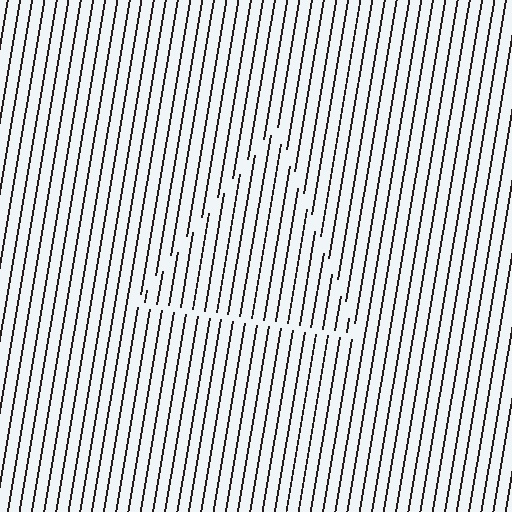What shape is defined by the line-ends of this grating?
An illusory triangle. The interior of the shape contains the same grating, shifted by half a period — the contour is defined by the phase discontinuity where line-ends from the inner and outer gratings abut.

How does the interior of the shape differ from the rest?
The interior of the shape contains the same grating, shifted by half a period — the contour is defined by the phase discontinuity where line-ends from the inner and outer gratings abut.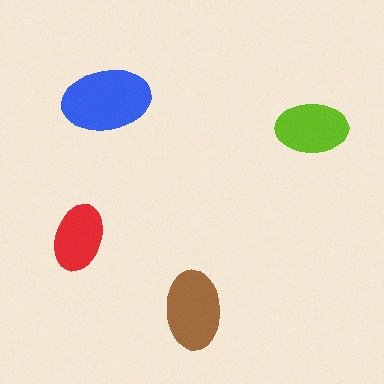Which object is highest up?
The blue ellipse is topmost.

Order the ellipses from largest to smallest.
the blue one, the brown one, the lime one, the red one.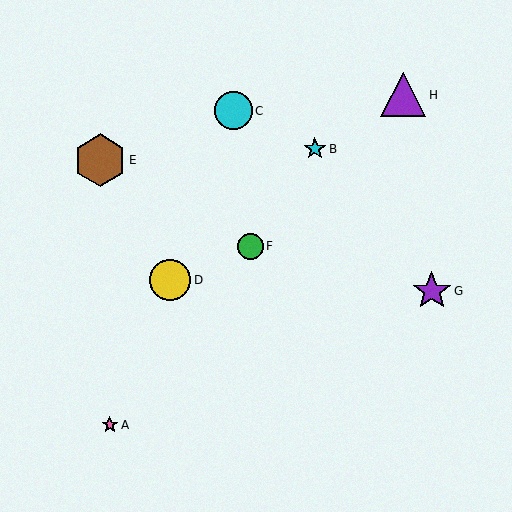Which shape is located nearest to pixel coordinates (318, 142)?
The cyan star (labeled B) at (315, 149) is nearest to that location.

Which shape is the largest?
The brown hexagon (labeled E) is the largest.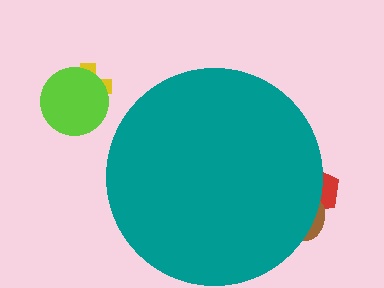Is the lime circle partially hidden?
No, the lime circle is fully visible.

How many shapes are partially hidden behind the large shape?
2 shapes are partially hidden.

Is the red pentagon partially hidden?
Yes, the red pentagon is partially hidden behind the teal circle.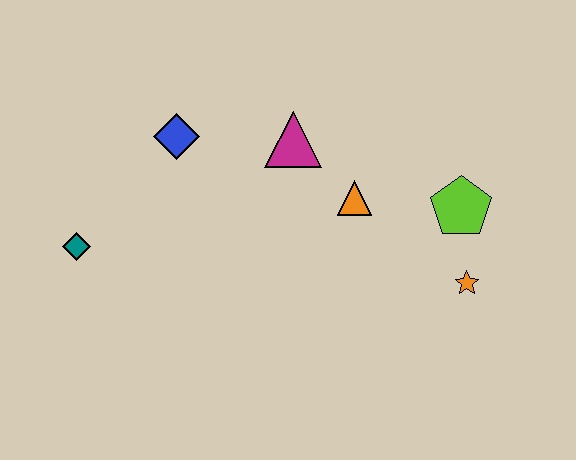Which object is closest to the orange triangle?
The magenta triangle is closest to the orange triangle.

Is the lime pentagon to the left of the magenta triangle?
No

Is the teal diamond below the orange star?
No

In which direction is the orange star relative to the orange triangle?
The orange star is to the right of the orange triangle.